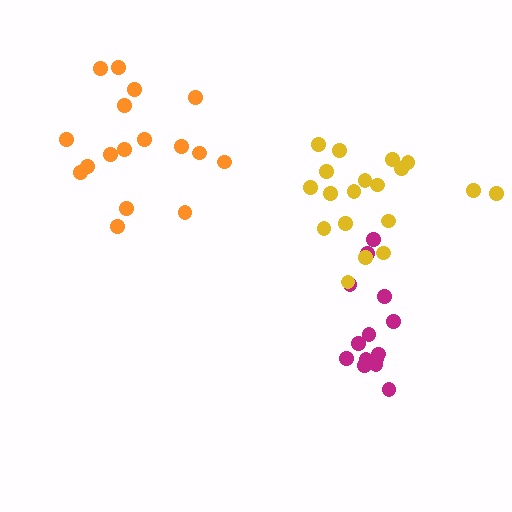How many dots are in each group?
Group 1: 17 dots, Group 2: 14 dots, Group 3: 19 dots (50 total).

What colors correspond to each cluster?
The clusters are colored: orange, magenta, yellow.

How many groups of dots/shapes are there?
There are 3 groups.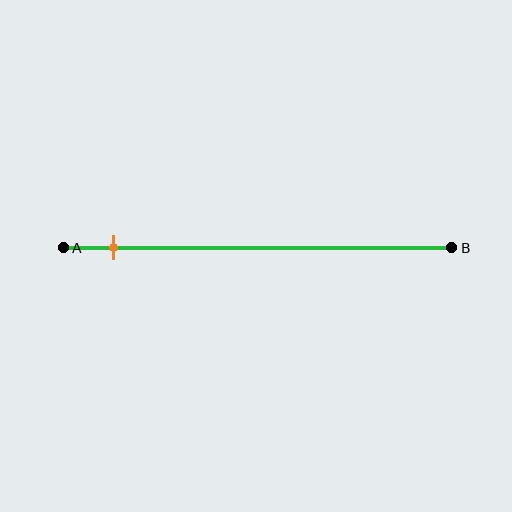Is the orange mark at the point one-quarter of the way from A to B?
No, the mark is at about 15% from A, not at the 25% one-quarter point.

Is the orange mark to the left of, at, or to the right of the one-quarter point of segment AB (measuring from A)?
The orange mark is to the left of the one-quarter point of segment AB.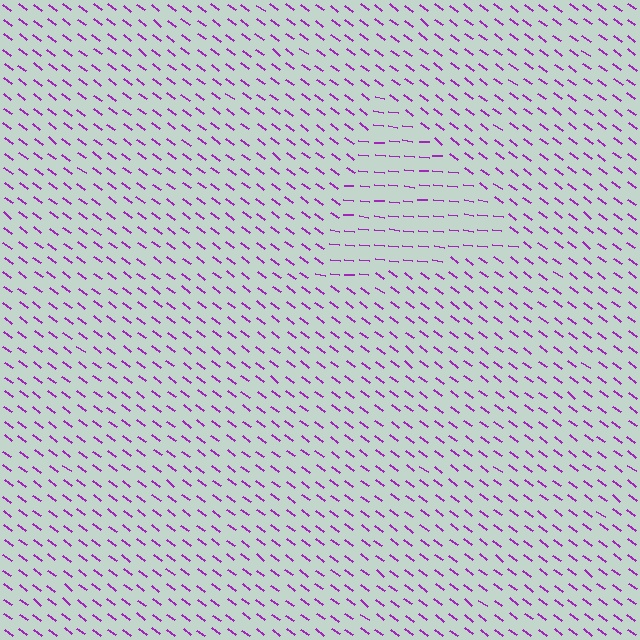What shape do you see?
I see a triangle.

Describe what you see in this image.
The image is filled with small purple line segments. A triangle region in the image has lines oriented differently from the surrounding lines, creating a visible texture boundary.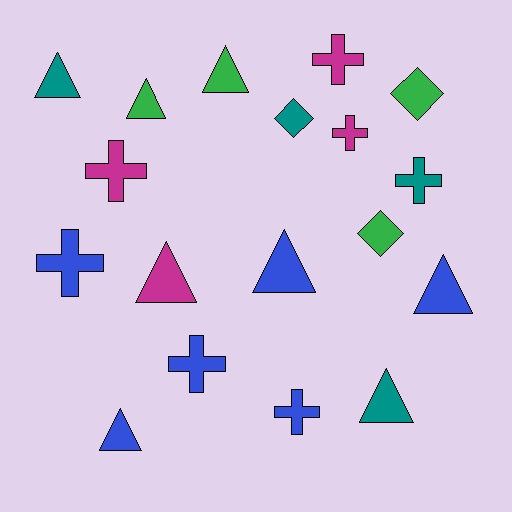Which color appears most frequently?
Blue, with 6 objects.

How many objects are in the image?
There are 18 objects.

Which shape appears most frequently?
Triangle, with 8 objects.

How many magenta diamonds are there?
There are no magenta diamonds.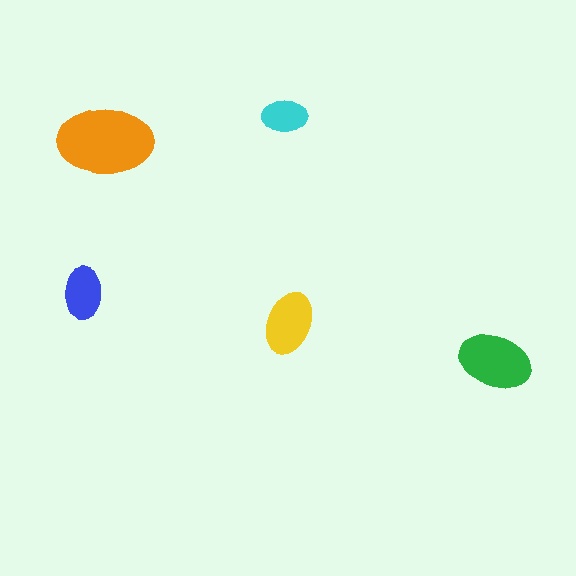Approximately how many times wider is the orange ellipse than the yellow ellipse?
About 1.5 times wider.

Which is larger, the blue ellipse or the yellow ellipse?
The yellow one.